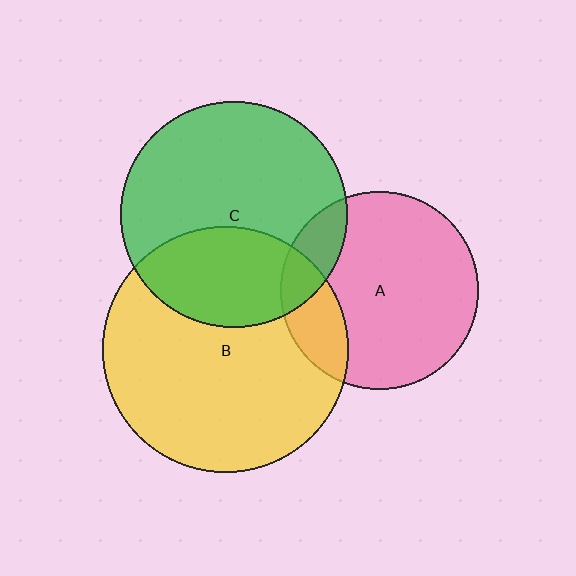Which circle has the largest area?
Circle B (yellow).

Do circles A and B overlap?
Yes.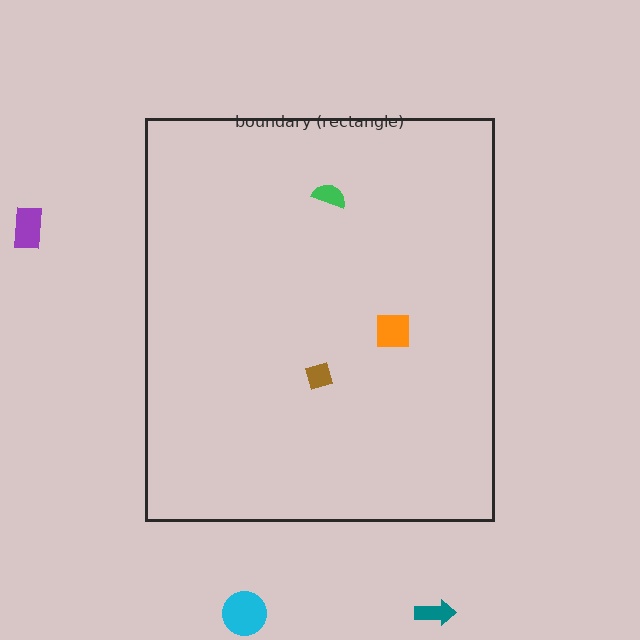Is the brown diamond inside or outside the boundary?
Inside.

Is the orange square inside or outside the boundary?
Inside.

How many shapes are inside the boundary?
3 inside, 3 outside.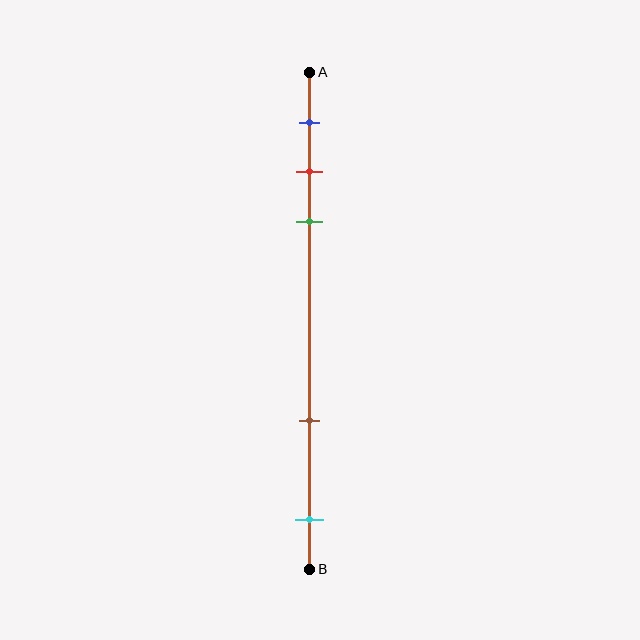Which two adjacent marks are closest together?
The red and green marks are the closest adjacent pair.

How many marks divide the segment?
There are 5 marks dividing the segment.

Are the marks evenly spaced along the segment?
No, the marks are not evenly spaced.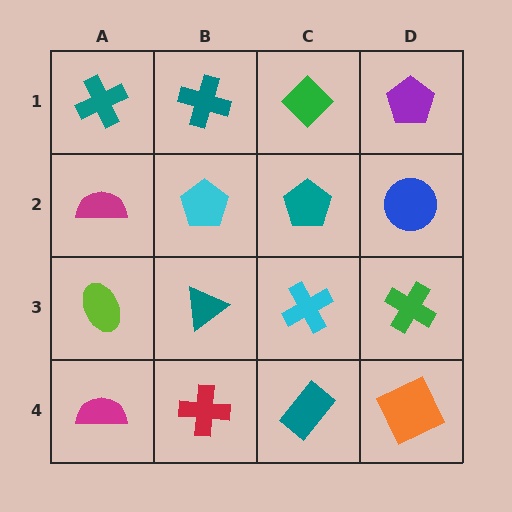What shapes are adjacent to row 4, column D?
A green cross (row 3, column D), a teal rectangle (row 4, column C).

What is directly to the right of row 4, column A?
A red cross.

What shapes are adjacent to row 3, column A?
A magenta semicircle (row 2, column A), a magenta semicircle (row 4, column A), a teal triangle (row 3, column B).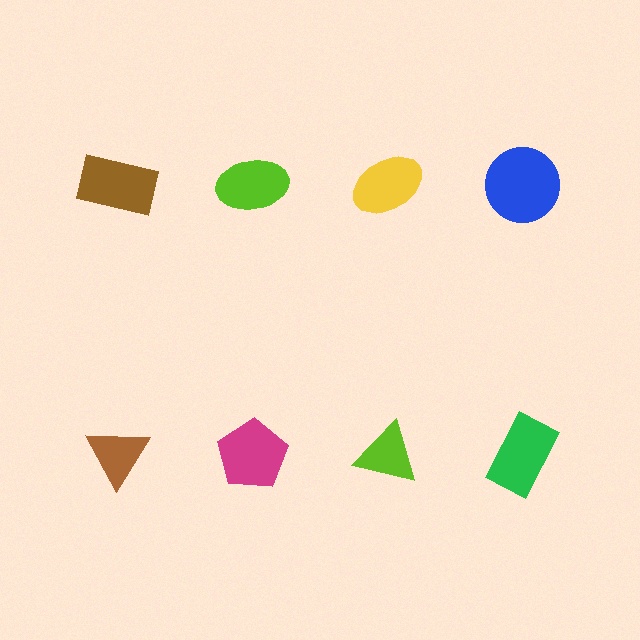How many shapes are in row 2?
4 shapes.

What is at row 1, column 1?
A brown rectangle.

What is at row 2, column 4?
A green rectangle.